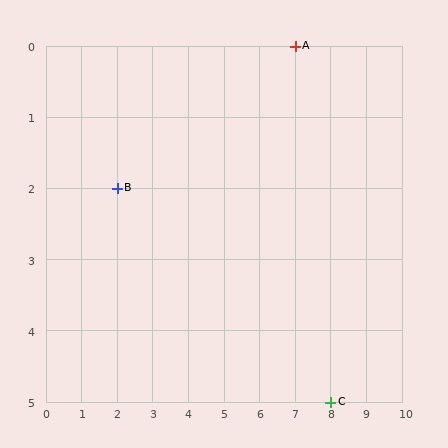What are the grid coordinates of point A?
Point A is at grid coordinates (7, 0).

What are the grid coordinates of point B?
Point B is at grid coordinates (2, 2).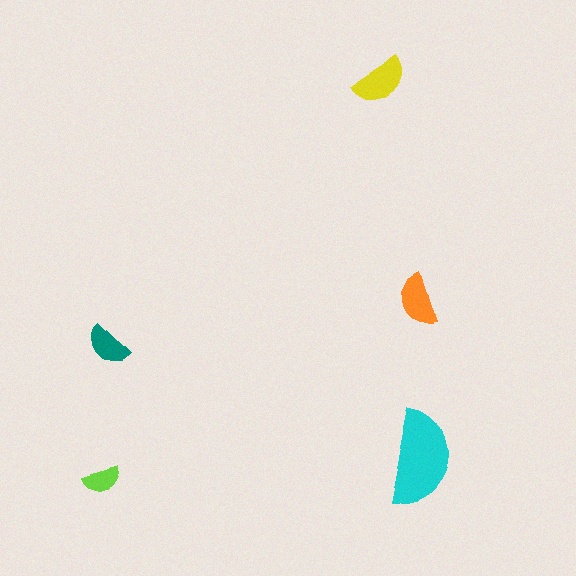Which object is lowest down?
The lime semicircle is bottommost.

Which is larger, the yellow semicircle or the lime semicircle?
The yellow one.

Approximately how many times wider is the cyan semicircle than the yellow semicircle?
About 1.5 times wider.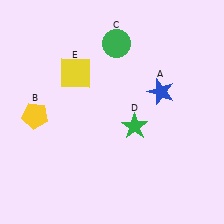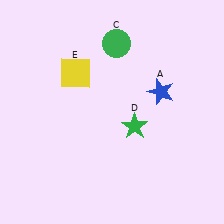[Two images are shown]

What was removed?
The yellow pentagon (B) was removed in Image 2.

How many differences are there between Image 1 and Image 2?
There is 1 difference between the two images.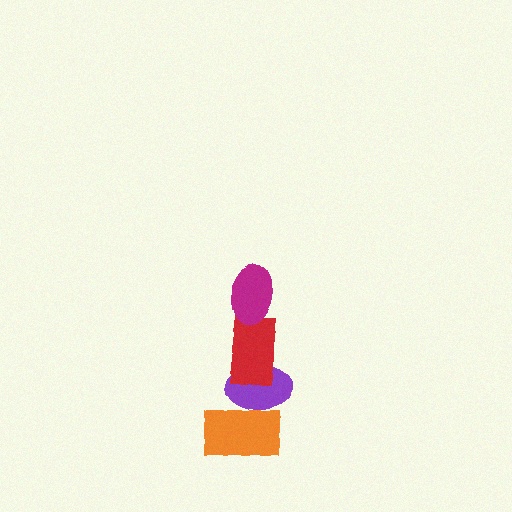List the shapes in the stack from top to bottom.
From top to bottom: the magenta ellipse, the red rectangle, the purple ellipse, the orange rectangle.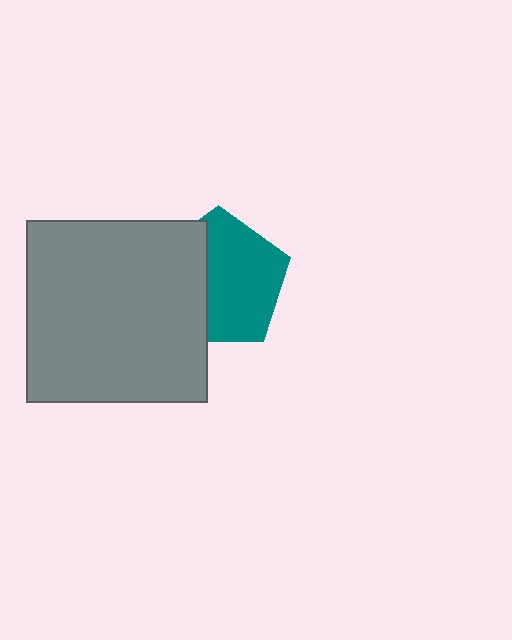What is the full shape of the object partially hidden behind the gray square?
The partially hidden object is a teal pentagon.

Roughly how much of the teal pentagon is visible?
About half of it is visible (roughly 61%).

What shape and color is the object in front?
The object in front is a gray square.